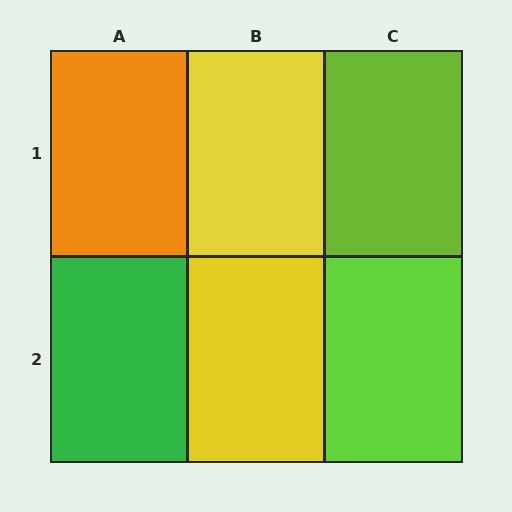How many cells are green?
1 cell is green.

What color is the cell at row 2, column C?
Lime.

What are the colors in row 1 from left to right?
Orange, yellow, lime.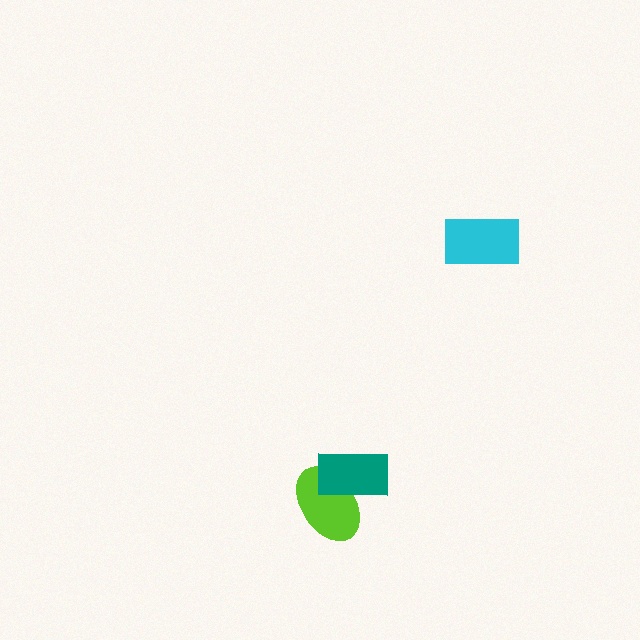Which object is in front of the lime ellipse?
The teal rectangle is in front of the lime ellipse.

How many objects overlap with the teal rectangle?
1 object overlaps with the teal rectangle.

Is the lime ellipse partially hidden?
Yes, it is partially covered by another shape.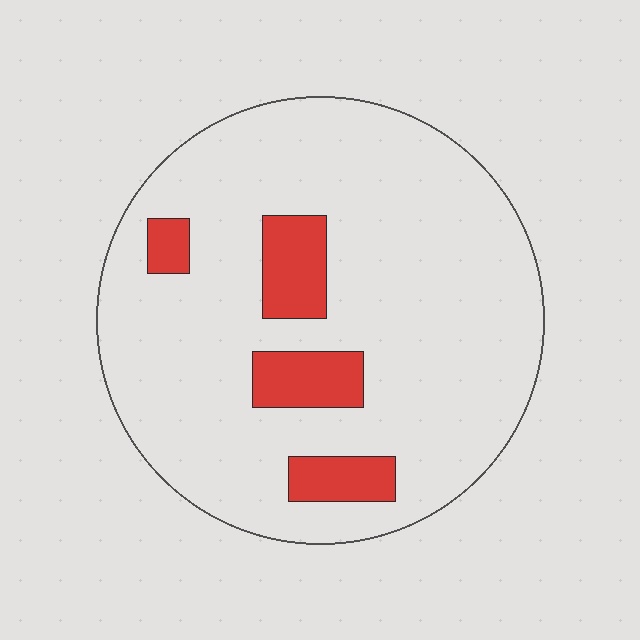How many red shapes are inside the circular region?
4.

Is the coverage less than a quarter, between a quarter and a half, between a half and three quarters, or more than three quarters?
Less than a quarter.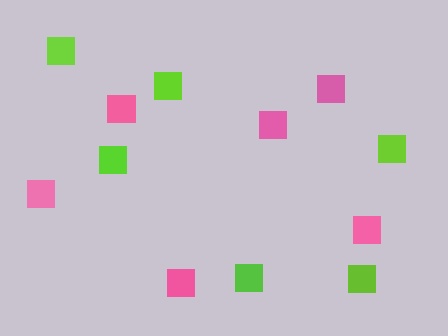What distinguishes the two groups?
There are 2 groups: one group of lime squares (6) and one group of pink squares (6).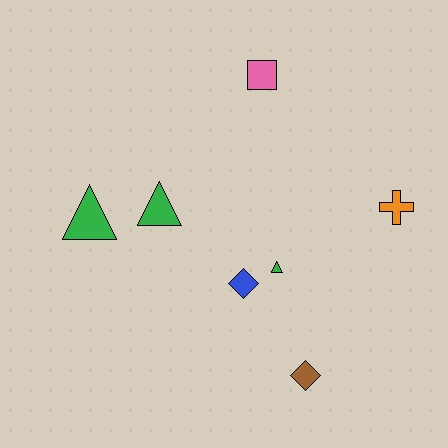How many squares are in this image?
There is 1 square.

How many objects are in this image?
There are 7 objects.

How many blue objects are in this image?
There is 1 blue object.